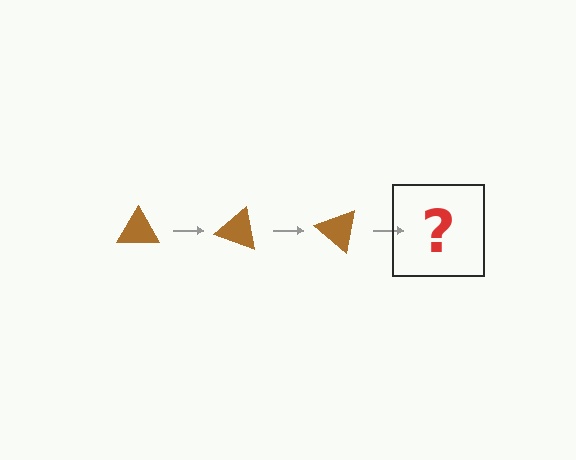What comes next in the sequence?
The next element should be a brown triangle rotated 60 degrees.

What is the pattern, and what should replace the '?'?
The pattern is that the triangle rotates 20 degrees each step. The '?' should be a brown triangle rotated 60 degrees.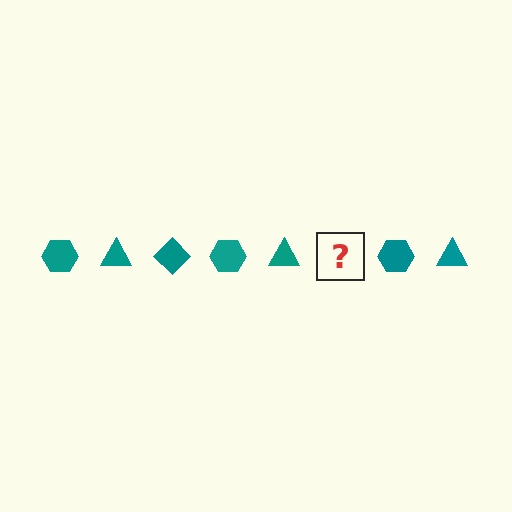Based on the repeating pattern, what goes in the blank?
The blank should be a teal diamond.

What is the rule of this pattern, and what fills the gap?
The rule is that the pattern cycles through hexagon, triangle, diamond shapes in teal. The gap should be filled with a teal diamond.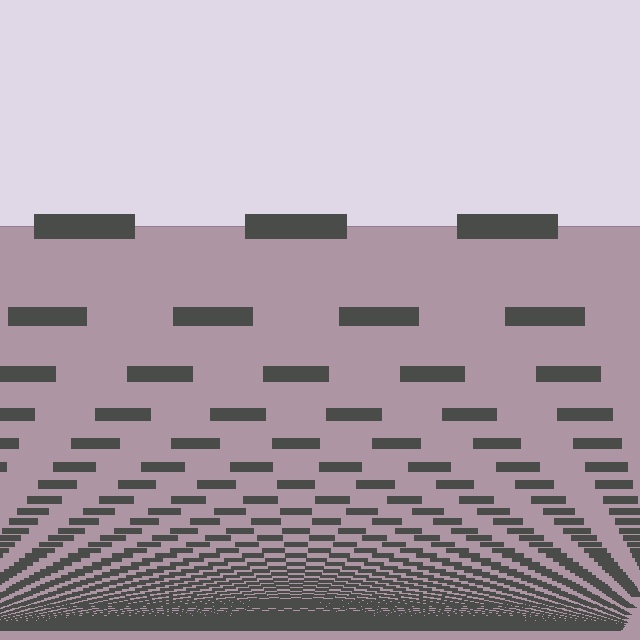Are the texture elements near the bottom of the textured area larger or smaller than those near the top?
Smaller. The gradient is inverted — elements near the bottom are smaller and denser.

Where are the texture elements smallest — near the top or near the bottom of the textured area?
Near the bottom.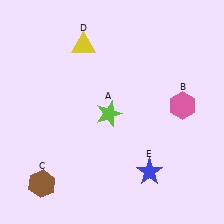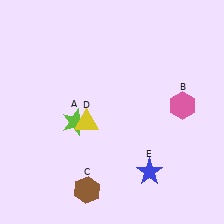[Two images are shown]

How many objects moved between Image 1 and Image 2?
3 objects moved between the two images.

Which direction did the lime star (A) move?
The lime star (A) moved left.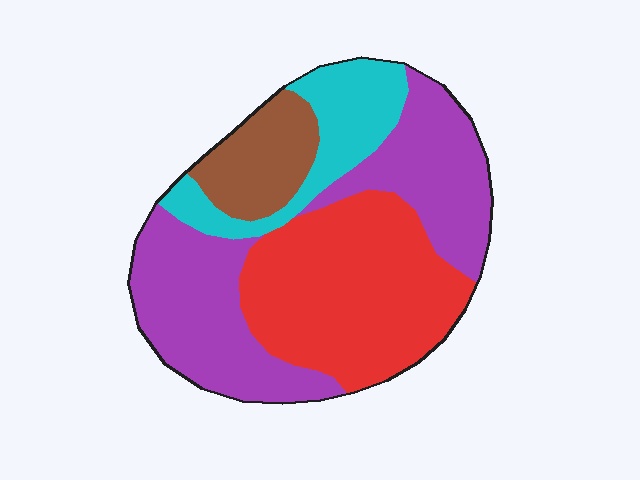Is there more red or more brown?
Red.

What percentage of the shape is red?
Red covers roughly 35% of the shape.